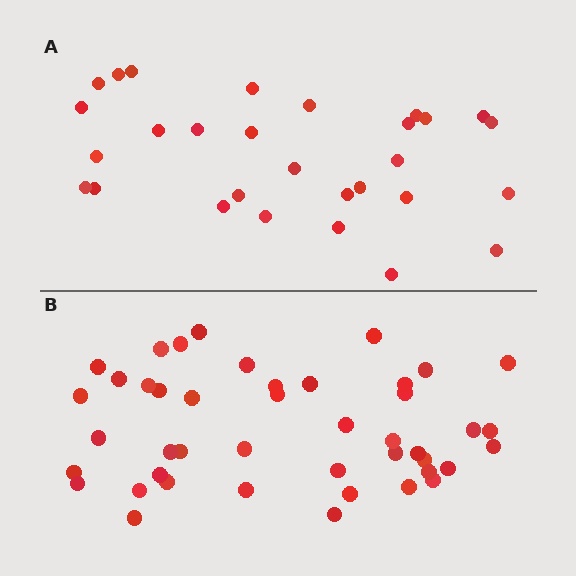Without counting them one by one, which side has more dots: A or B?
Region B (the bottom region) has more dots.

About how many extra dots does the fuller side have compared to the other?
Region B has approximately 15 more dots than region A.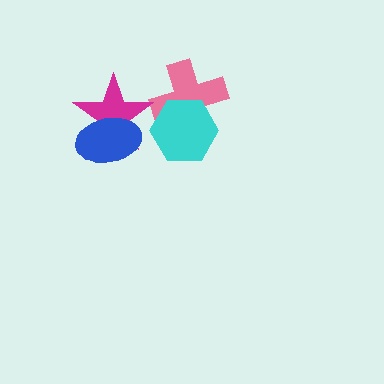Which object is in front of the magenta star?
The blue ellipse is in front of the magenta star.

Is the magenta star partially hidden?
Yes, it is partially covered by another shape.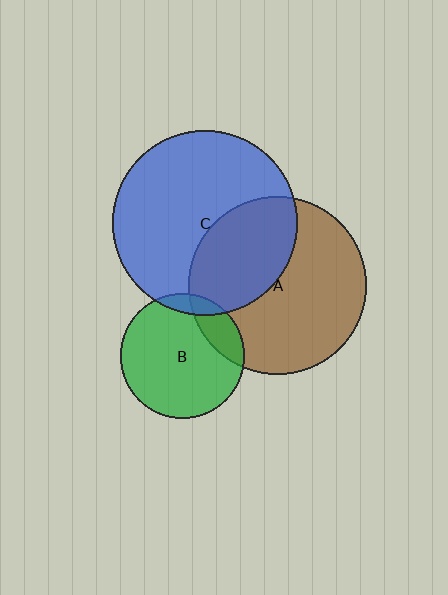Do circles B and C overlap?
Yes.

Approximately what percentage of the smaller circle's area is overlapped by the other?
Approximately 10%.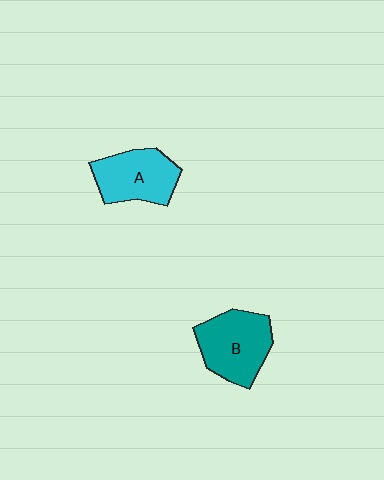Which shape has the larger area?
Shape B (teal).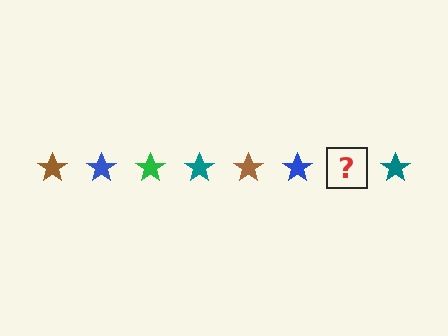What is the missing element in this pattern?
The missing element is a green star.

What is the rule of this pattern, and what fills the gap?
The rule is that the pattern cycles through brown, blue, green, teal stars. The gap should be filled with a green star.